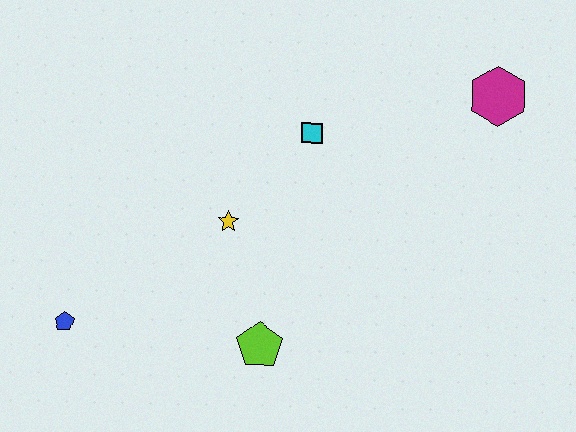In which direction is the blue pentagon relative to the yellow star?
The blue pentagon is to the left of the yellow star.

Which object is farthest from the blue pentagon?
The magenta hexagon is farthest from the blue pentagon.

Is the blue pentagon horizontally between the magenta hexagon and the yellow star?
No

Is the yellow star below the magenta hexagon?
Yes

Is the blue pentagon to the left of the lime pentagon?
Yes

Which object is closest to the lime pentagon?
The yellow star is closest to the lime pentagon.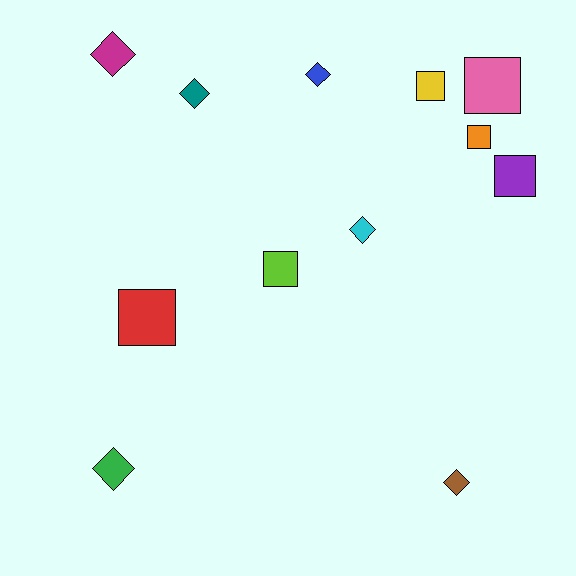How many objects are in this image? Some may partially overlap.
There are 12 objects.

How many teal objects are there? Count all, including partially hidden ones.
There is 1 teal object.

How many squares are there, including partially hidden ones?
There are 6 squares.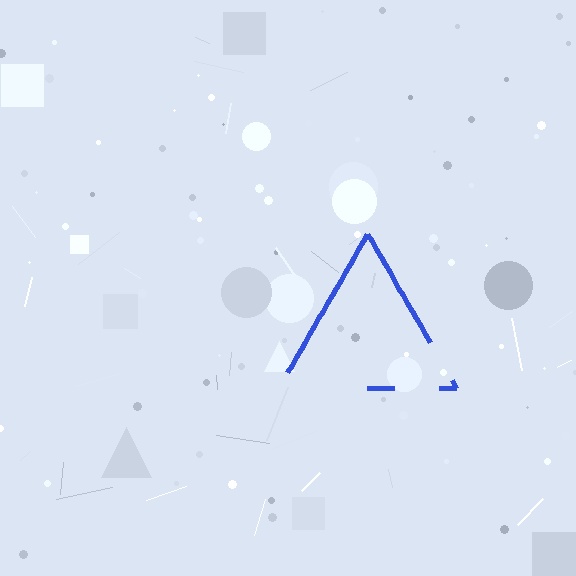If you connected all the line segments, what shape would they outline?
They would outline a triangle.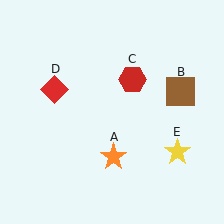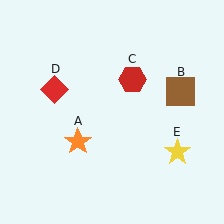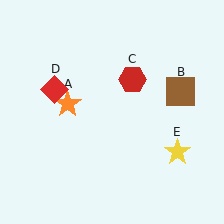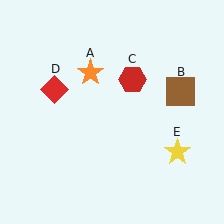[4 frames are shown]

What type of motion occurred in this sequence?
The orange star (object A) rotated clockwise around the center of the scene.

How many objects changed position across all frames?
1 object changed position: orange star (object A).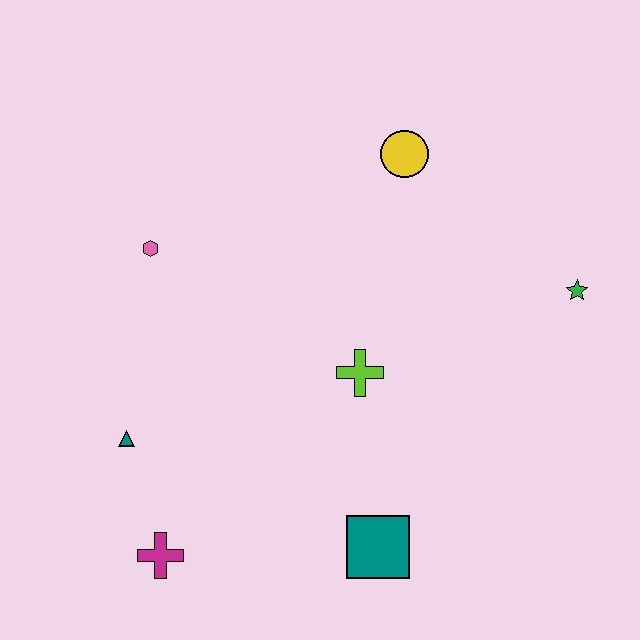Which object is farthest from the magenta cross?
The green star is farthest from the magenta cross.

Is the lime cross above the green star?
No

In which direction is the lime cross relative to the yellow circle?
The lime cross is below the yellow circle.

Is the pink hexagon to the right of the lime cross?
No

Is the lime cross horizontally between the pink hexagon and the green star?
Yes